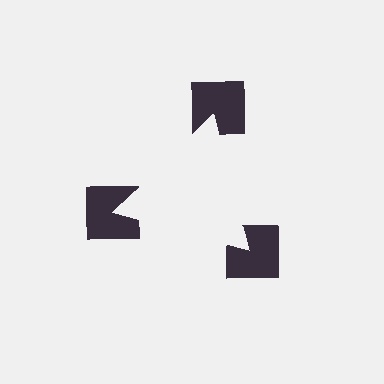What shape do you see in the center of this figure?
An illusory triangle — its edges are inferred from the aligned wedge cuts in the notched squares, not physically drawn.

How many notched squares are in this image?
There are 3 — one at each vertex of the illusory triangle.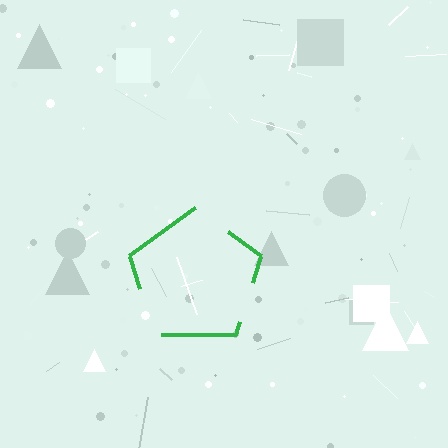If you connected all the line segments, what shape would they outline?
They would outline a pentagon.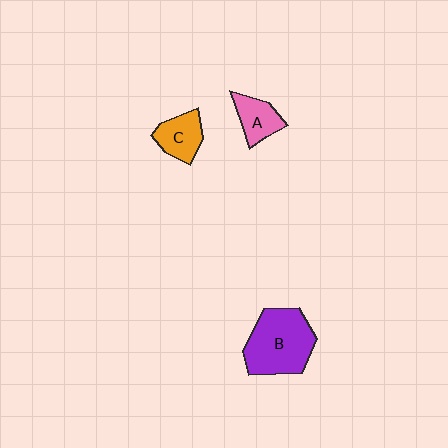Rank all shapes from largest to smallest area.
From largest to smallest: B (purple), C (orange), A (pink).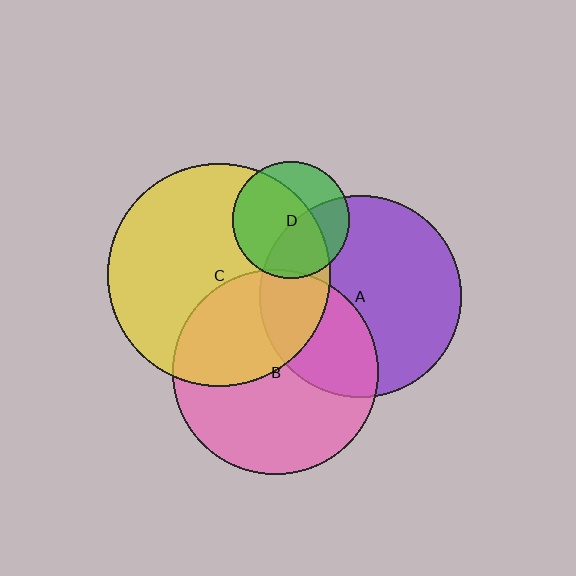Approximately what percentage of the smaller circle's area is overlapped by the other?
Approximately 35%.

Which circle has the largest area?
Circle C (yellow).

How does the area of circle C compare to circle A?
Approximately 1.2 times.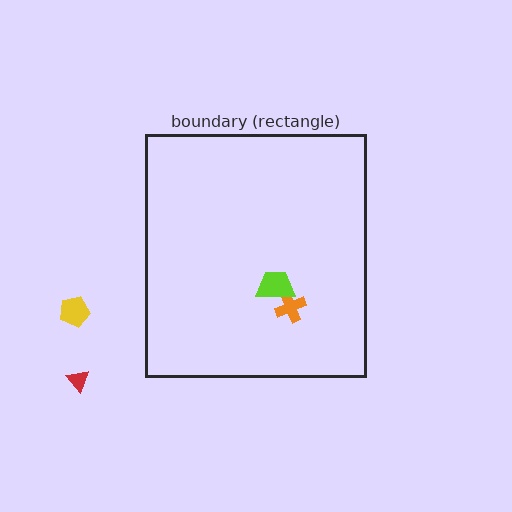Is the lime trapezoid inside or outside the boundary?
Inside.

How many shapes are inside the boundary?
2 inside, 2 outside.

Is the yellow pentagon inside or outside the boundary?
Outside.